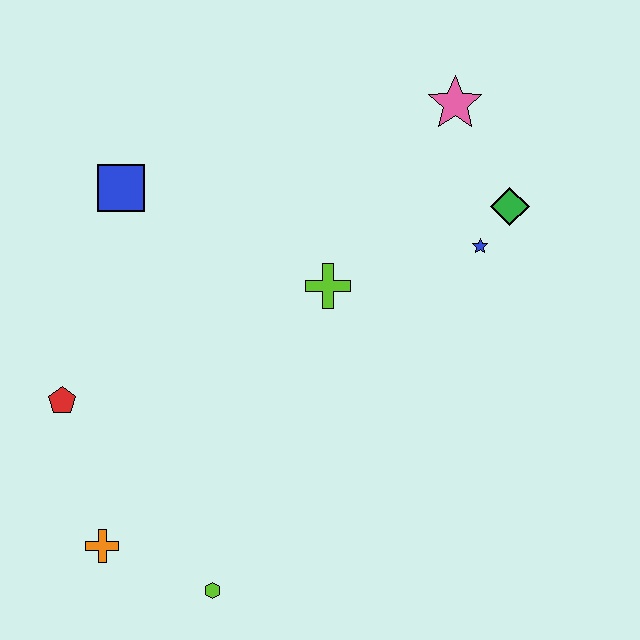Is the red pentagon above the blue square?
No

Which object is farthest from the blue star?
The orange cross is farthest from the blue star.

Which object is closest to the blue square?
The red pentagon is closest to the blue square.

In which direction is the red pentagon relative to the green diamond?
The red pentagon is to the left of the green diamond.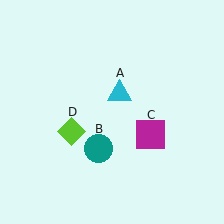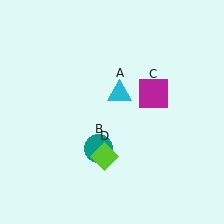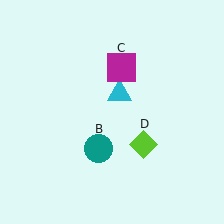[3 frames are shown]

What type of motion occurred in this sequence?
The magenta square (object C), lime diamond (object D) rotated counterclockwise around the center of the scene.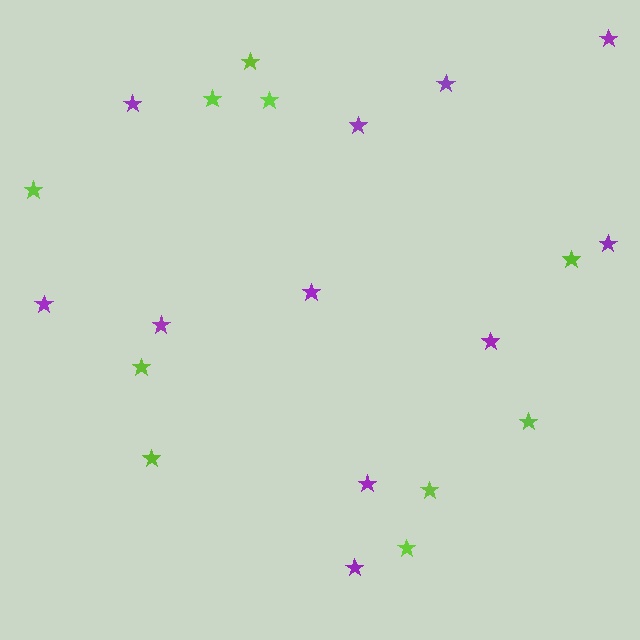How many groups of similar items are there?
There are 2 groups: one group of purple stars (11) and one group of lime stars (10).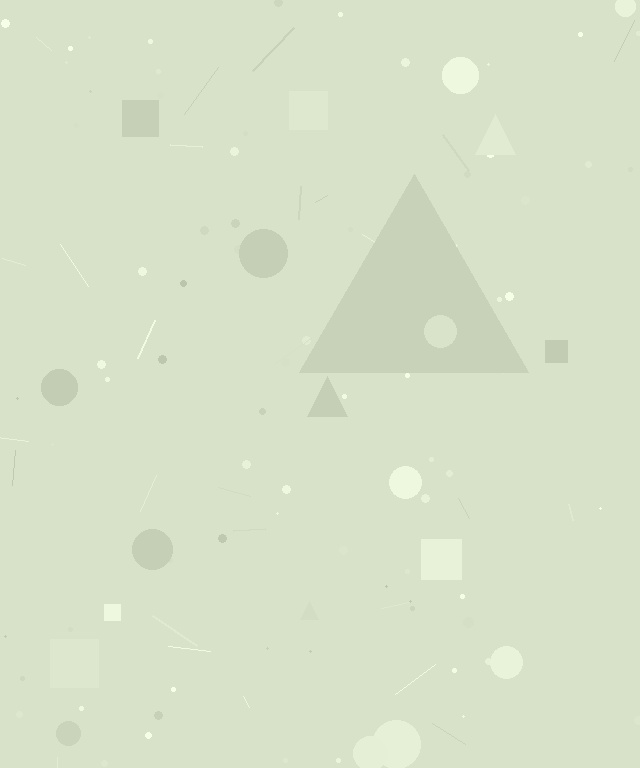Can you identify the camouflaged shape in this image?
The camouflaged shape is a triangle.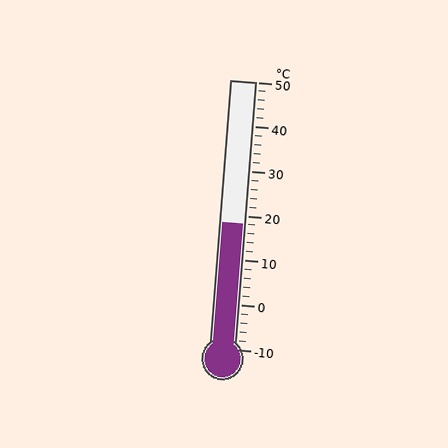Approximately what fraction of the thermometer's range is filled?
The thermometer is filled to approximately 45% of its range.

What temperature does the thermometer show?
The thermometer shows approximately 18°C.